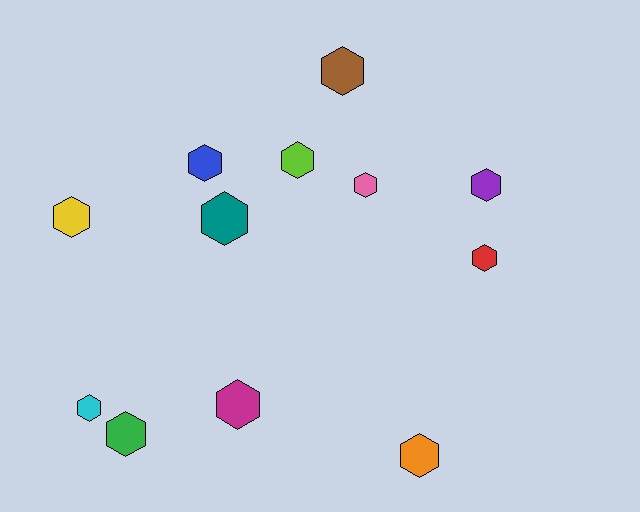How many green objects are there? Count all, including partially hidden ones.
There is 1 green object.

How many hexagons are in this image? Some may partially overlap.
There are 12 hexagons.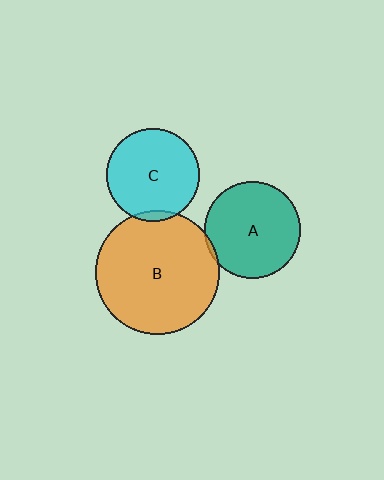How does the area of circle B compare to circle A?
Approximately 1.6 times.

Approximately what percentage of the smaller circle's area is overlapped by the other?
Approximately 5%.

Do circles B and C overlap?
Yes.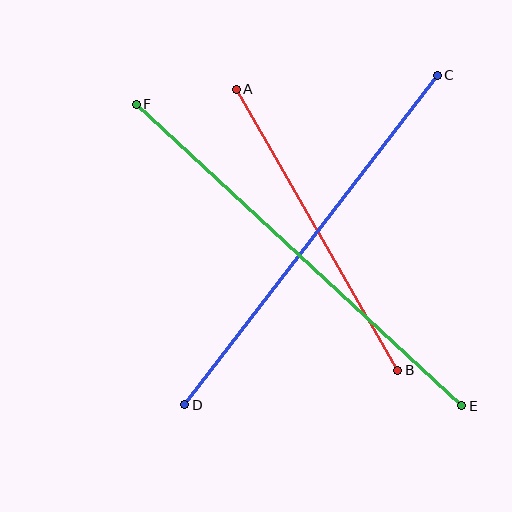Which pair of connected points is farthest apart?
Points E and F are farthest apart.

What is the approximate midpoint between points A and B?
The midpoint is at approximately (317, 230) pixels.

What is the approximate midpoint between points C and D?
The midpoint is at approximately (311, 240) pixels.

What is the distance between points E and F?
The distance is approximately 444 pixels.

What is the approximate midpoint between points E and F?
The midpoint is at approximately (299, 255) pixels.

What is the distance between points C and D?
The distance is approximately 416 pixels.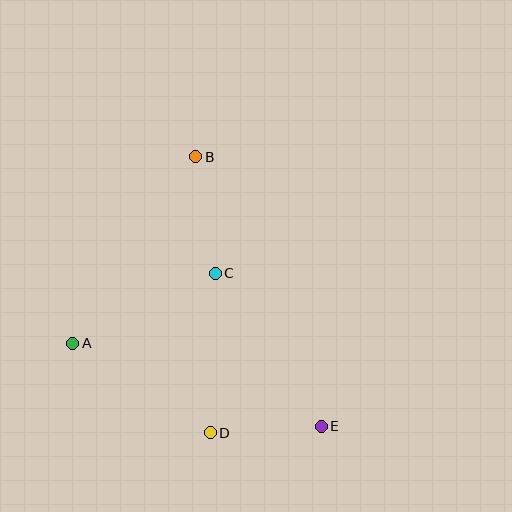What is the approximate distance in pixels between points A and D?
The distance between A and D is approximately 164 pixels.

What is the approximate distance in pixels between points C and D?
The distance between C and D is approximately 160 pixels.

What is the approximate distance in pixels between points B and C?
The distance between B and C is approximately 118 pixels.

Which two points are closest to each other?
Points D and E are closest to each other.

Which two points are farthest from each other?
Points B and E are farthest from each other.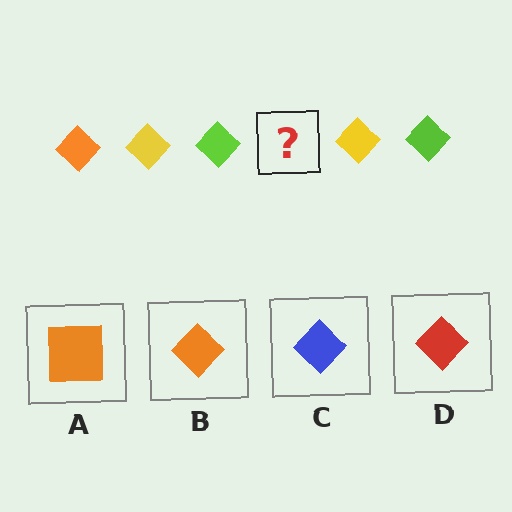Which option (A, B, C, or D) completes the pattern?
B.